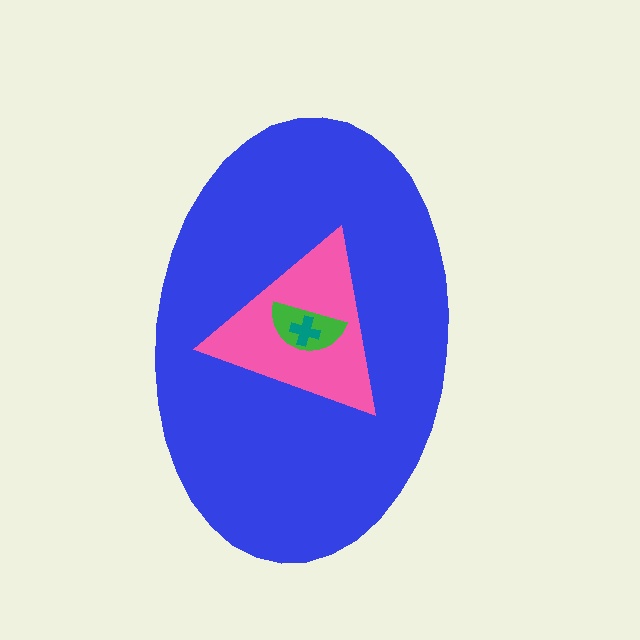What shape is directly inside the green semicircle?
The teal cross.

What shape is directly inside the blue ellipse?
The pink triangle.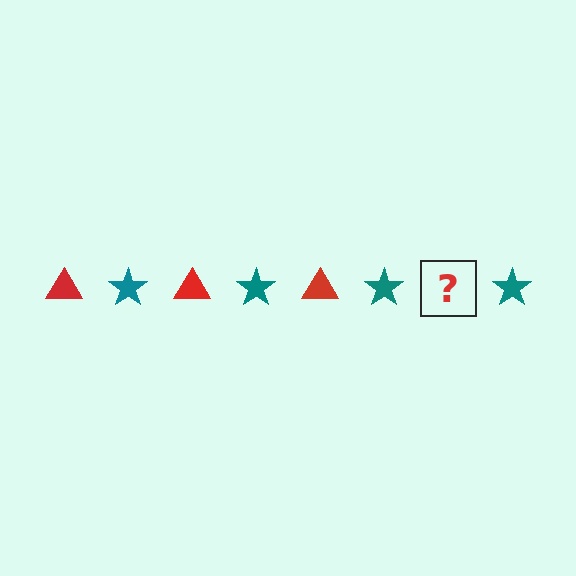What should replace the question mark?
The question mark should be replaced with a red triangle.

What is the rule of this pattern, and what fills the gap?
The rule is that the pattern alternates between red triangle and teal star. The gap should be filled with a red triangle.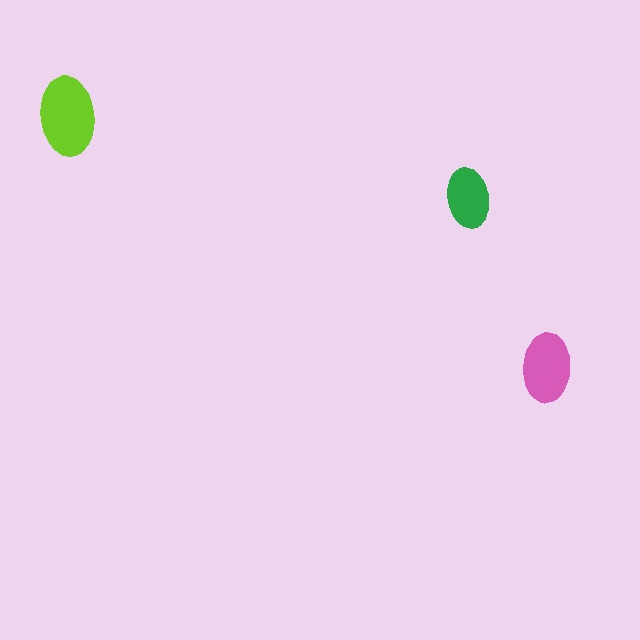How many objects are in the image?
There are 3 objects in the image.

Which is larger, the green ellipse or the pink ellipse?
The pink one.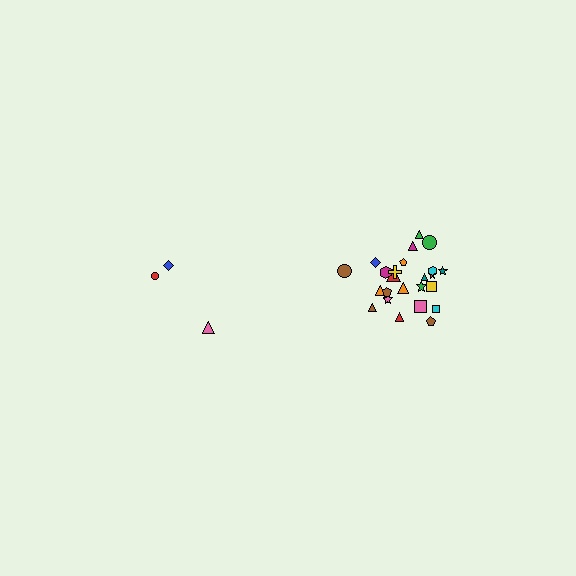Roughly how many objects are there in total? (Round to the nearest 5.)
Roughly 30 objects in total.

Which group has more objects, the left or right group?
The right group.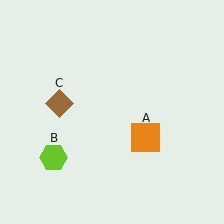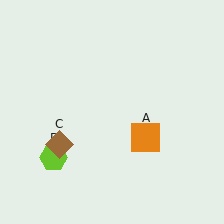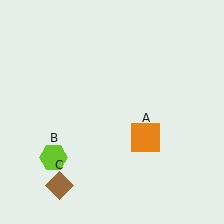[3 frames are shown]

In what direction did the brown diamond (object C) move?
The brown diamond (object C) moved down.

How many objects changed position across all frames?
1 object changed position: brown diamond (object C).